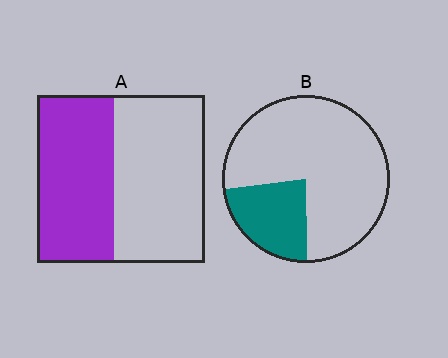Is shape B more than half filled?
No.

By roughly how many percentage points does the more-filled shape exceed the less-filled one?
By roughly 25 percentage points (A over B).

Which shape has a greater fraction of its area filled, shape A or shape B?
Shape A.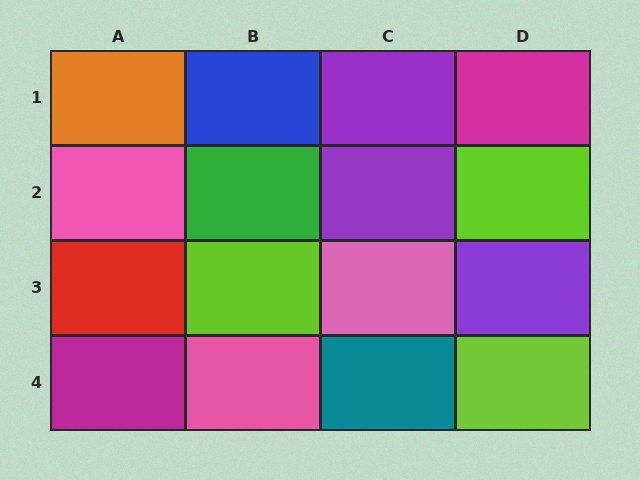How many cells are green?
1 cell is green.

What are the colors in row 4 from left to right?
Magenta, pink, teal, lime.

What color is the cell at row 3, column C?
Pink.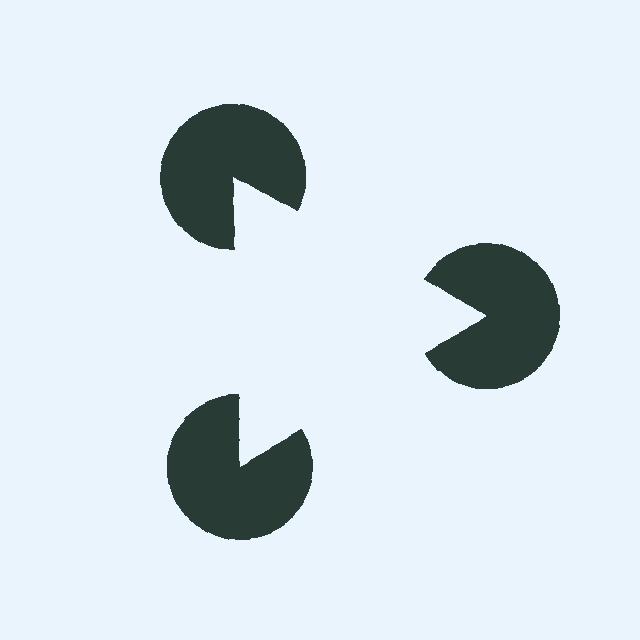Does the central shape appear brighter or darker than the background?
It typically appears slightly brighter than the background, even though no actual brightness change is drawn.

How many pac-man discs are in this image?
There are 3 — one at each vertex of the illusory triangle.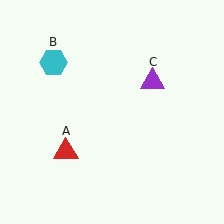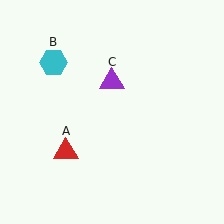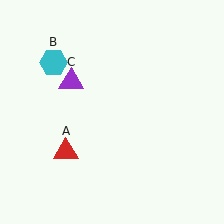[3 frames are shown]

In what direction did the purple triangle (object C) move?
The purple triangle (object C) moved left.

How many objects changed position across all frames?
1 object changed position: purple triangle (object C).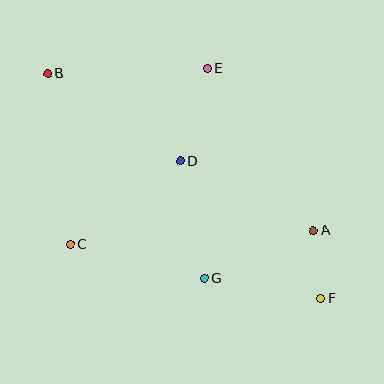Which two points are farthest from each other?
Points B and F are farthest from each other.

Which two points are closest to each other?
Points A and F are closest to each other.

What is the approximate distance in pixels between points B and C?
The distance between B and C is approximately 172 pixels.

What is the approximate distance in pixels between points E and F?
The distance between E and F is approximately 257 pixels.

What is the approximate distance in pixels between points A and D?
The distance between A and D is approximately 150 pixels.